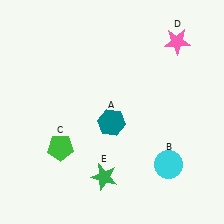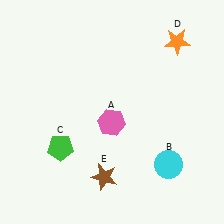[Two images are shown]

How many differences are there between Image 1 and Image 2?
There are 3 differences between the two images.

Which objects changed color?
A changed from teal to pink. D changed from pink to orange. E changed from green to brown.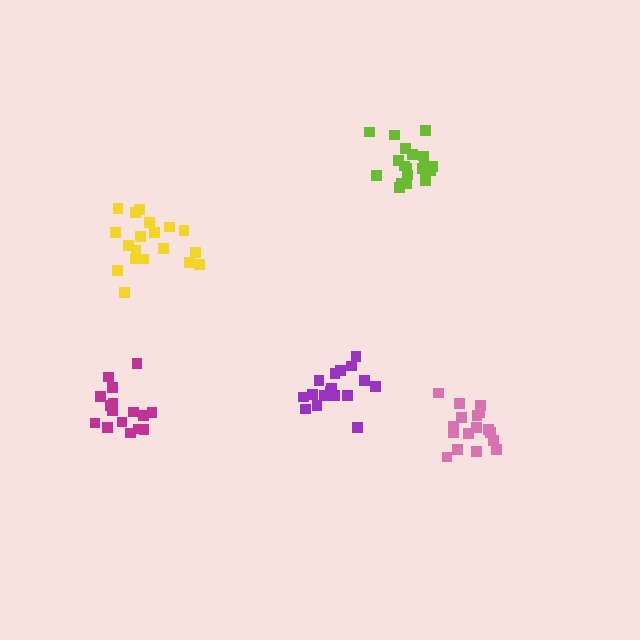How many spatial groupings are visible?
There are 5 spatial groupings.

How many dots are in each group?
Group 1: 17 dots, Group 2: 17 dots, Group 3: 19 dots, Group 4: 20 dots, Group 5: 16 dots (89 total).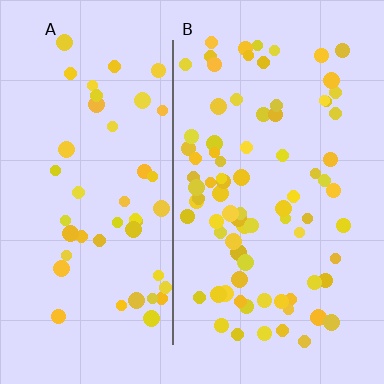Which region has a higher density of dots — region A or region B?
B (the right).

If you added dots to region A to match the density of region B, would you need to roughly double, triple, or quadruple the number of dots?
Approximately double.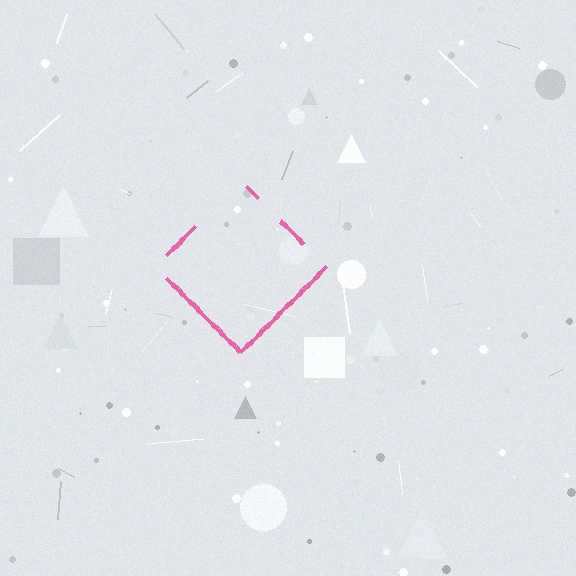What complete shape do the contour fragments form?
The contour fragments form a diamond.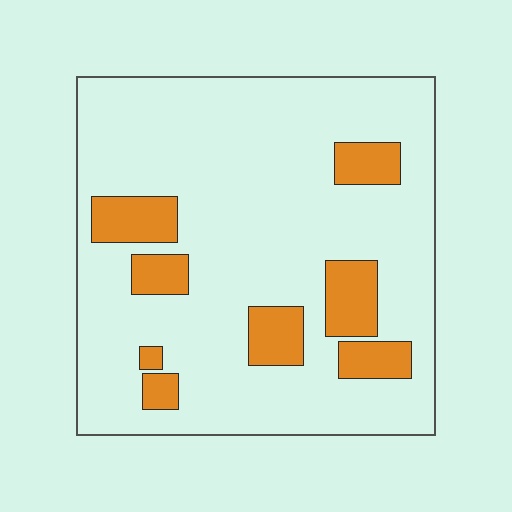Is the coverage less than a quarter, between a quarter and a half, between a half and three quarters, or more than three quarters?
Less than a quarter.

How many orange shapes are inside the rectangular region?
8.